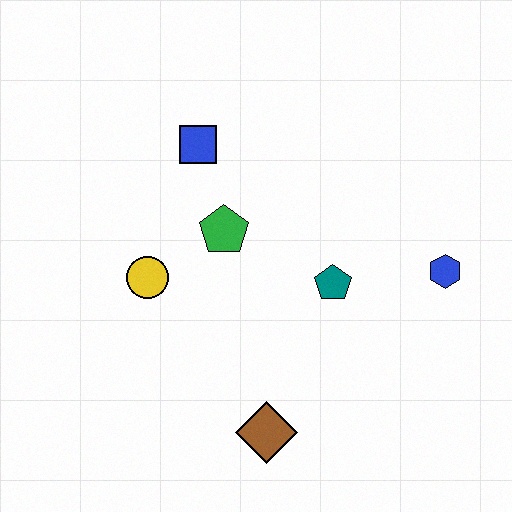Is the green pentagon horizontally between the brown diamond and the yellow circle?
Yes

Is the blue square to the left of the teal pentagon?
Yes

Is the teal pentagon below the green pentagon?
Yes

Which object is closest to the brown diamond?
The teal pentagon is closest to the brown diamond.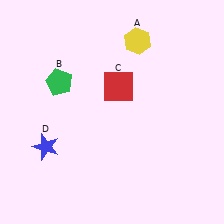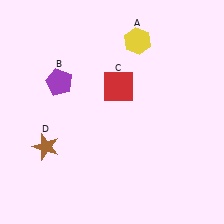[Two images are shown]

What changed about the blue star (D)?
In Image 1, D is blue. In Image 2, it changed to brown.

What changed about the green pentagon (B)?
In Image 1, B is green. In Image 2, it changed to purple.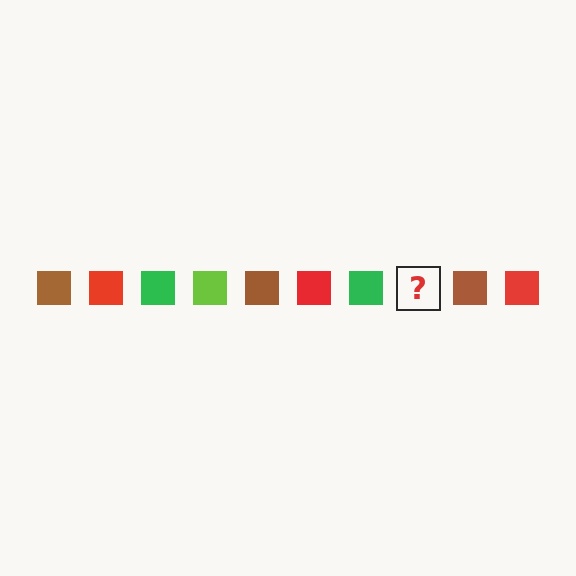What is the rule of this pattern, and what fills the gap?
The rule is that the pattern cycles through brown, red, green, lime squares. The gap should be filled with a lime square.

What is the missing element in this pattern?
The missing element is a lime square.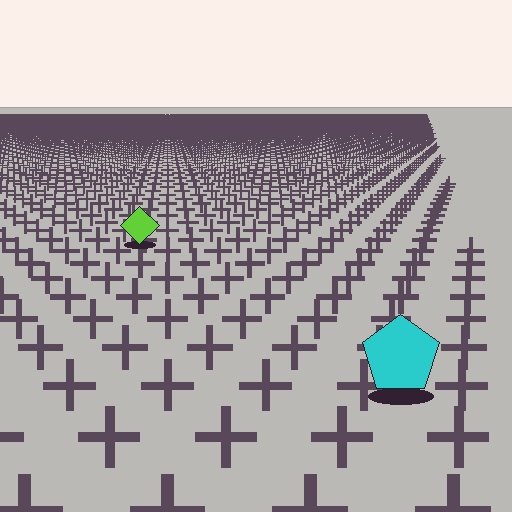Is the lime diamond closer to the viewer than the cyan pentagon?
No. The cyan pentagon is closer — you can tell from the texture gradient: the ground texture is coarser near it.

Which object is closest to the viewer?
The cyan pentagon is closest. The texture marks near it are larger and more spread out.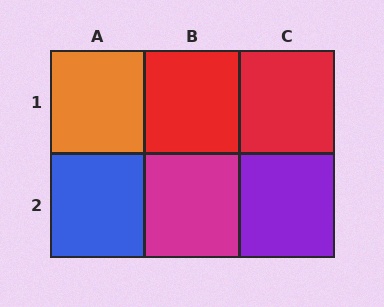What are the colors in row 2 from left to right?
Blue, magenta, purple.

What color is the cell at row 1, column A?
Orange.